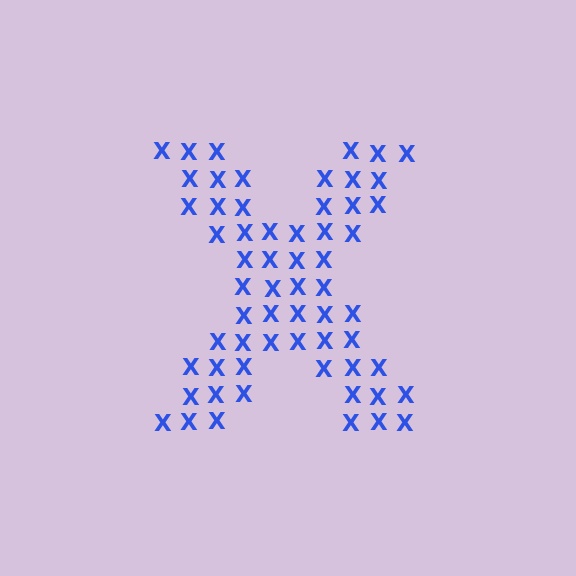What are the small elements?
The small elements are letter X's.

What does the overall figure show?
The overall figure shows the letter X.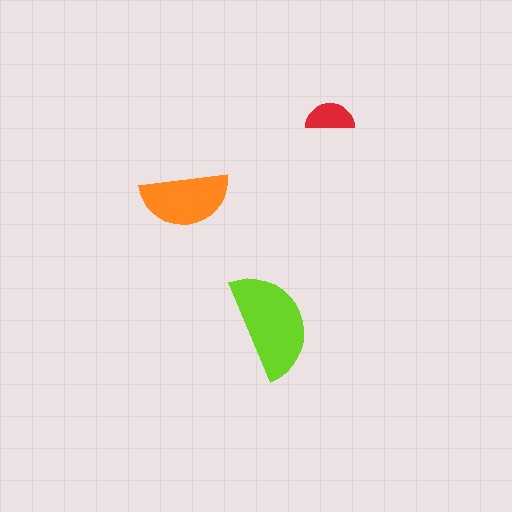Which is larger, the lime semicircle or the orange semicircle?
The lime one.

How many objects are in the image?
There are 3 objects in the image.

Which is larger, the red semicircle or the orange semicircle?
The orange one.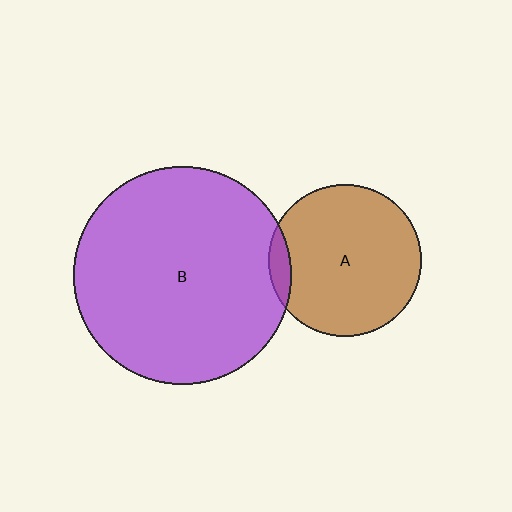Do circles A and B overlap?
Yes.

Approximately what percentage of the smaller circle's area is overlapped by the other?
Approximately 5%.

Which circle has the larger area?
Circle B (purple).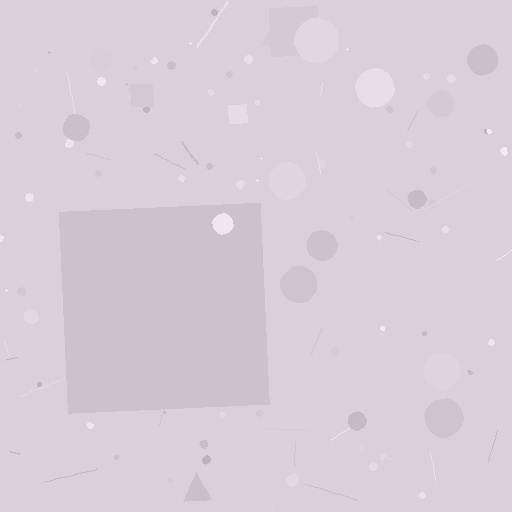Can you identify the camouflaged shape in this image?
The camouflaged shape is a square.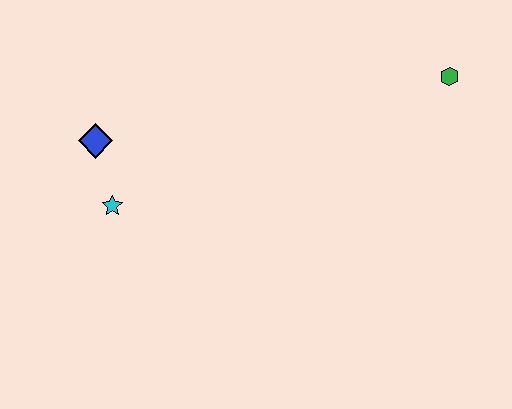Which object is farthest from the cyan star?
The green hexagon is farthest from the cyan star.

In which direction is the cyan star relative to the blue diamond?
The cyan star is below the blue diamond.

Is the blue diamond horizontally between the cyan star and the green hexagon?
No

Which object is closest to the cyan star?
The blue diamond is closest to the cyan star.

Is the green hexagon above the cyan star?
Yes